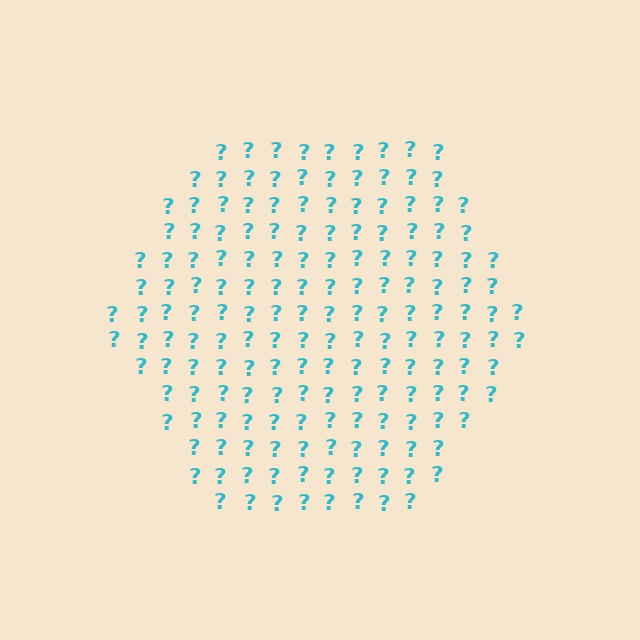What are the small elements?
The small elements are question marks.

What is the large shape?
The large shape is a hexagon.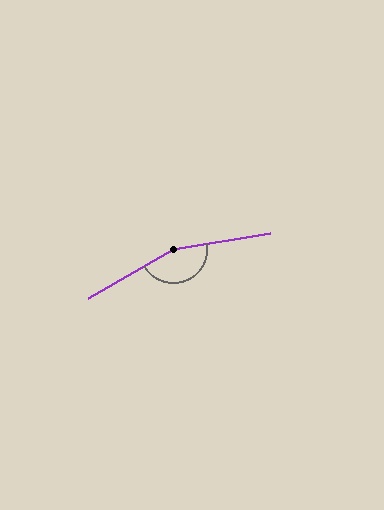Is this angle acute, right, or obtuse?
It is obtuse.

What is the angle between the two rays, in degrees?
Approximately 160 degrees.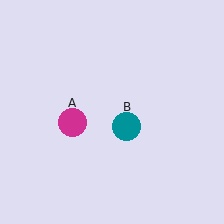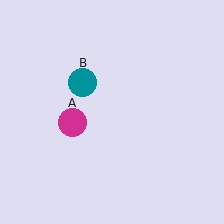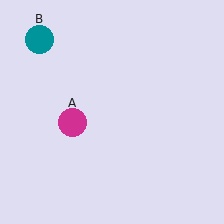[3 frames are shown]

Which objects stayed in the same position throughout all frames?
Magenta circle (object A) remained stationary.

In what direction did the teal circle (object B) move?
The teal circle (object B) moved up and to the left.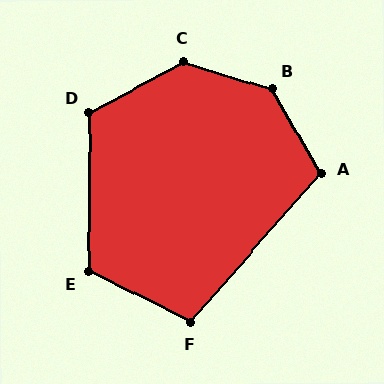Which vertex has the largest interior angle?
B, at approximately 137 degrees.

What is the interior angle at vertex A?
Approximately 109 degrees (obtuse).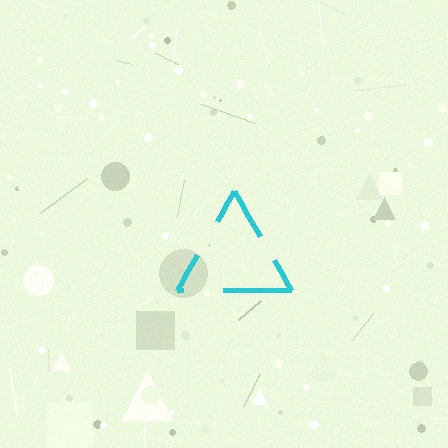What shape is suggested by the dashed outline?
The dashed outline suggests a triangle.